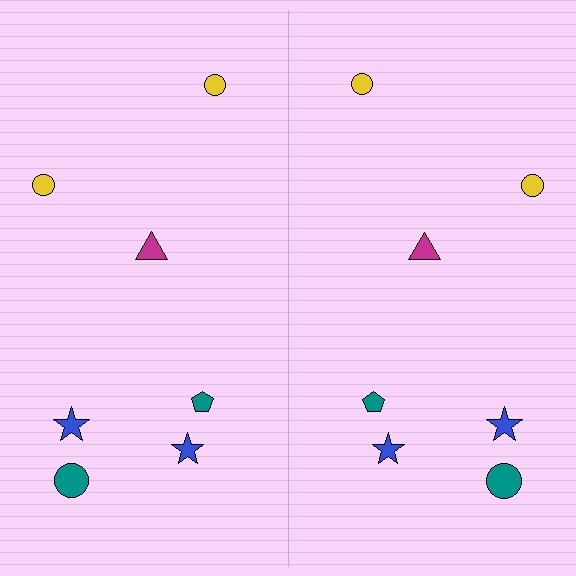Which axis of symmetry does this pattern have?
The pattern has a vertical axis of symmetry running through the center of the image.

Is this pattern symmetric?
Yes, this pattern has bilateral (reflection) symmetry.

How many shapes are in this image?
There are 14 shapes in this image.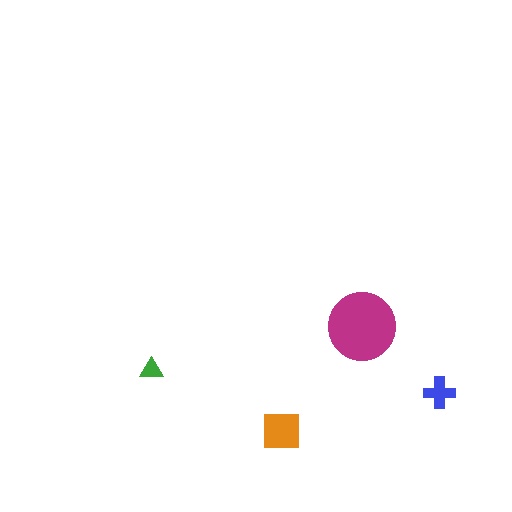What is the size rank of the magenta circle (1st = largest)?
1st.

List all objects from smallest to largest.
The green triangle, the blue cross, the orange square, the magenta circle.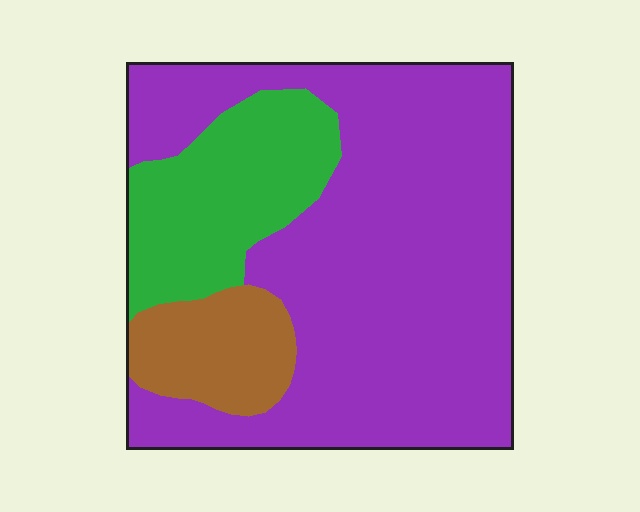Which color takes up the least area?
Brown, at roughly 10%.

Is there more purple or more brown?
Purple.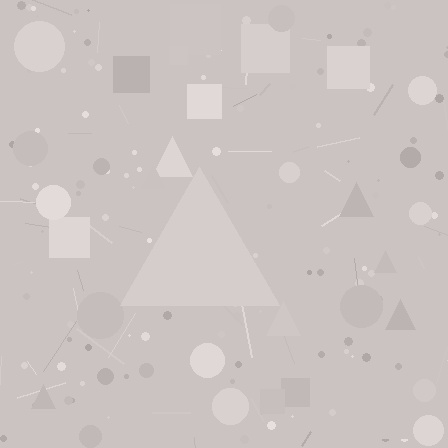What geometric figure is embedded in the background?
A triangle is embedded in the background.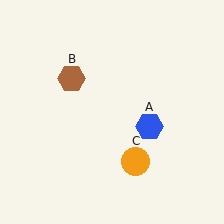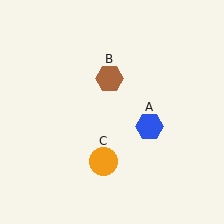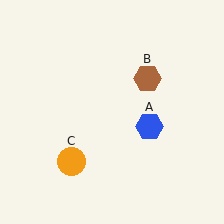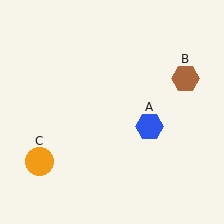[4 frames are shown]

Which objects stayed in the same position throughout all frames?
Blue hexagon (object A) remained stationary.